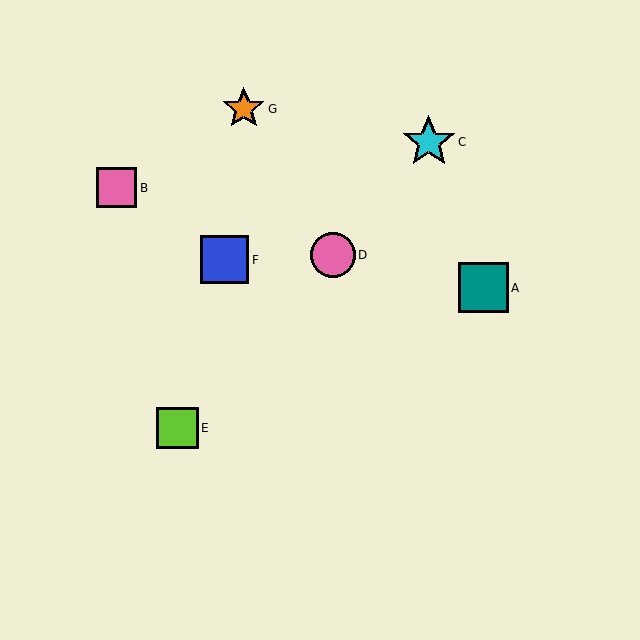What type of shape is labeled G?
Shape G is an orange star.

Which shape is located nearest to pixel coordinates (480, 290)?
The teal square (labeled A) at (483, 288) is nearest to that location.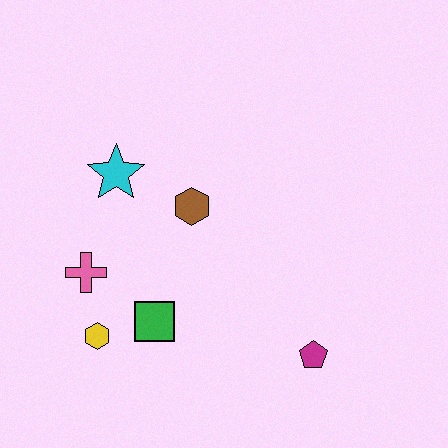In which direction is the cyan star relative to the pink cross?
The cyan star is above the pink cross.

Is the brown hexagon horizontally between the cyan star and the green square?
No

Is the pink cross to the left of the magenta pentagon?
Yes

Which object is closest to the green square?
The yellow hexagon is closest to the green square.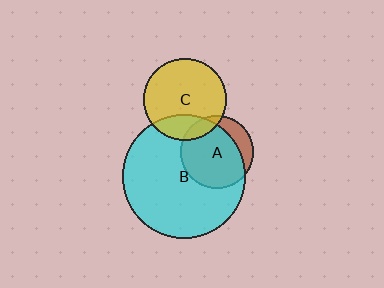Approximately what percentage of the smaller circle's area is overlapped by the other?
Approximately 20%.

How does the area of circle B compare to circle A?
Approximately 2.8 times.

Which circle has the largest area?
Circle B (cyan).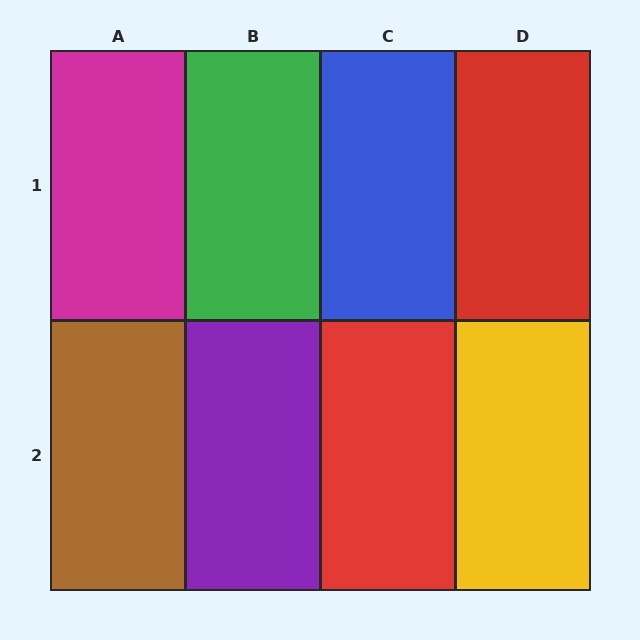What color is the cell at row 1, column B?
Green.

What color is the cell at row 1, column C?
Blue.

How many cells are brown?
1 cell is brown.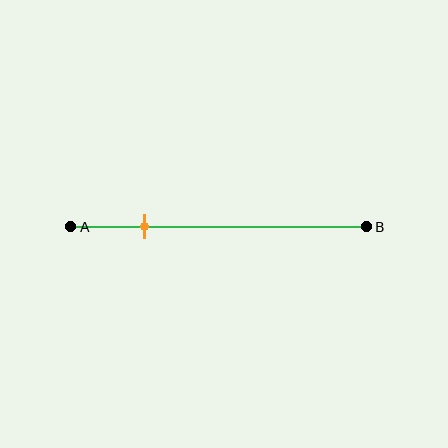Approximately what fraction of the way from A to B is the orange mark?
The orange mark is approximately 25% of the way from A to B.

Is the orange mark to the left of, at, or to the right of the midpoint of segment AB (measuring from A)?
The orange mark is to the left of the midpoint of segment AB.